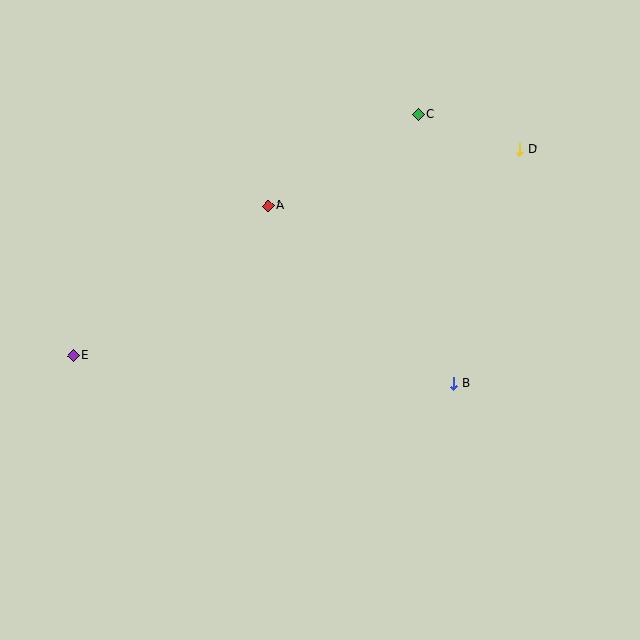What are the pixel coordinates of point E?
Point E is at (73, 356).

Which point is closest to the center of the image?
Point A at (268, 206) is closest to the center.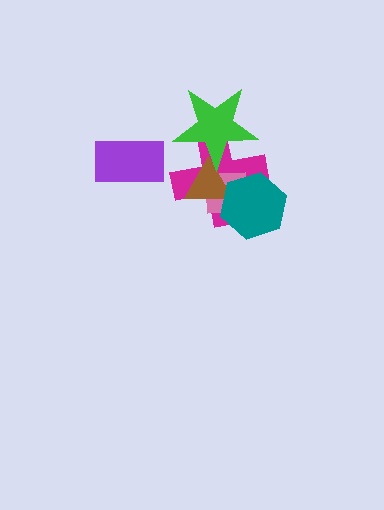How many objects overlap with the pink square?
3 objects overlap with the pink square.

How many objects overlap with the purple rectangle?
0 objects overlap with the purple rectangle.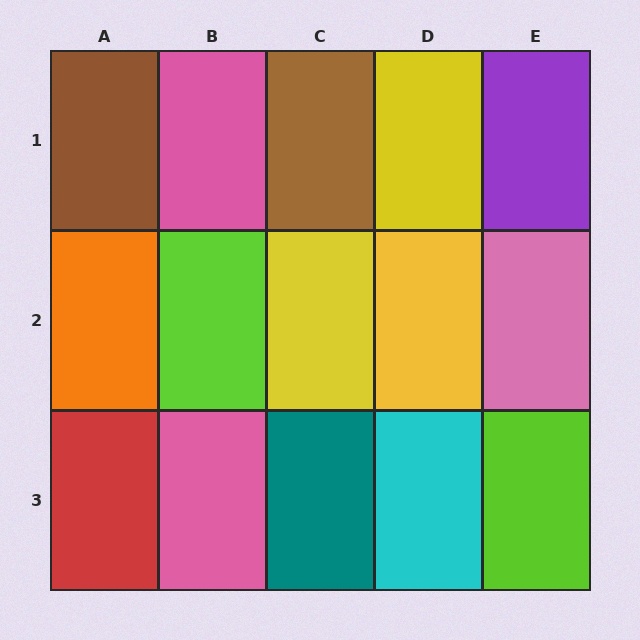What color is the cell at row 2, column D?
Yellow.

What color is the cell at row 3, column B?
Pink.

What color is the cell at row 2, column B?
Lime.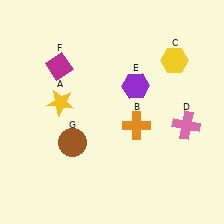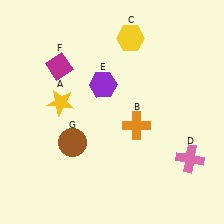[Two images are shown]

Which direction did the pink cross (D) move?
The pink cross (D) moved down.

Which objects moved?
The objects that moved are: the yellow hexagon (C), the pink cross (D), the purple hexagon (E).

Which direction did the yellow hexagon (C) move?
The yellow hexagon (C) moved left.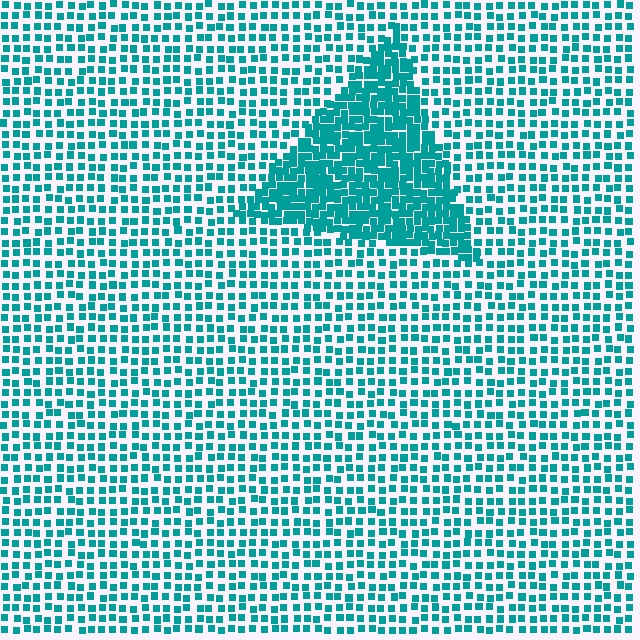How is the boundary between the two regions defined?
The boundary is defined by a change in element density (approximately 2.2x ratio). All elements are the same color, size, and shape.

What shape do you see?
I see a triangle.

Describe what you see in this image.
The image contains small teal elements arranged at two different densities. A triangle-shaped region is visible where the elements are more densely packed than the surrounding area.